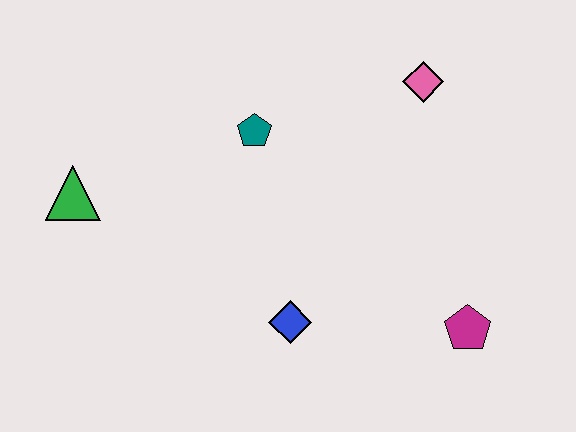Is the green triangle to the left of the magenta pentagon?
Yes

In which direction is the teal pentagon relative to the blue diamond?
The teal pentagon is above the blue diamond.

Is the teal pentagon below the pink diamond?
Yes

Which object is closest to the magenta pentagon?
The blue diamond is closest to the magenta pentagon.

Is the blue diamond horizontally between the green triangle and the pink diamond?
Yes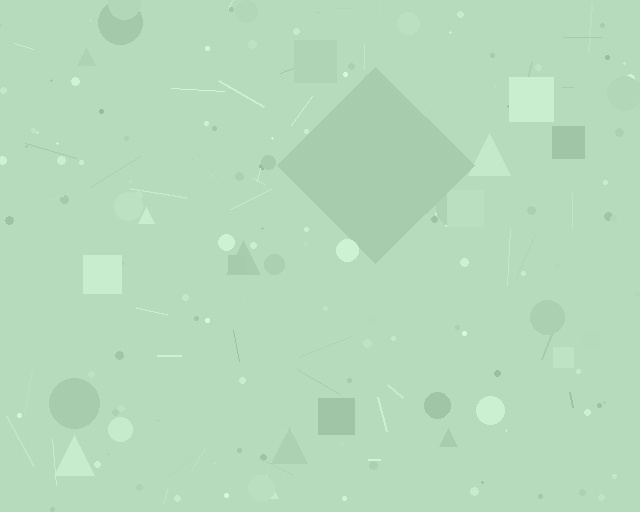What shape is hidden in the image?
A diamond is hidden in the image.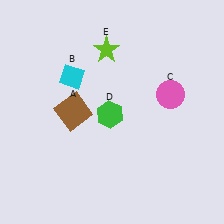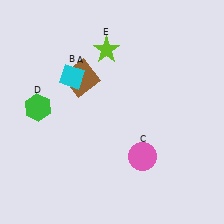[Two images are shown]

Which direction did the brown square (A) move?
The brown square (A) moved up.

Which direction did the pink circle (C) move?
The pink circle (C) moved down.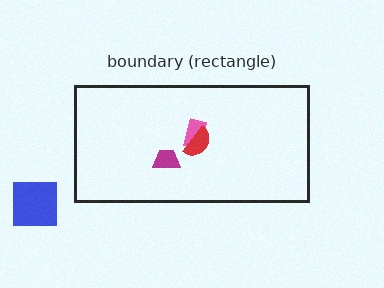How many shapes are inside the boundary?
3 inside, 1 outside.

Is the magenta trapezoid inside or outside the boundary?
Inside.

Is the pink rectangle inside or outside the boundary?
Inside.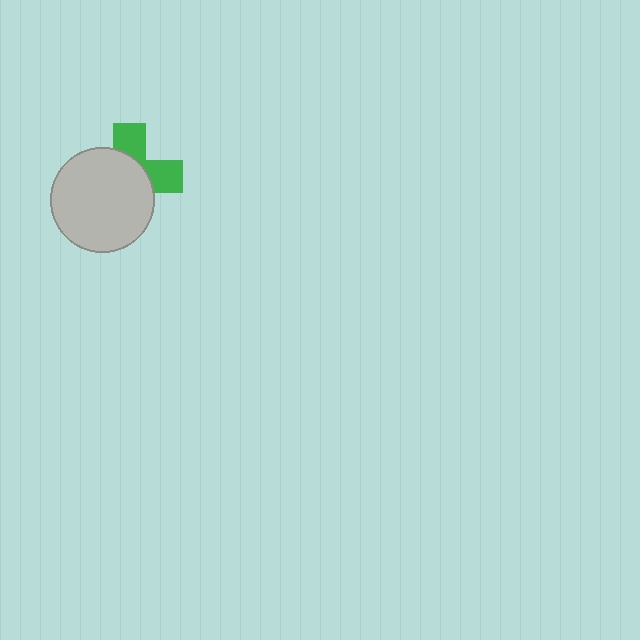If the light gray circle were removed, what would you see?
You would see the complete green cross.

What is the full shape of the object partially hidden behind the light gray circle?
The partially hidden object is a green cross.